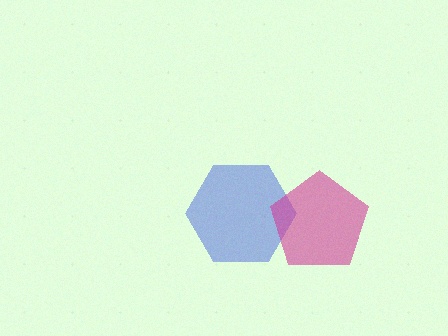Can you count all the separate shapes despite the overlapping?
Yes, there are 2 separate shapes.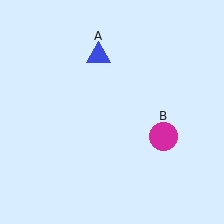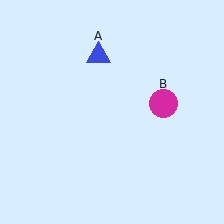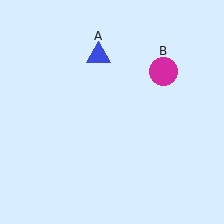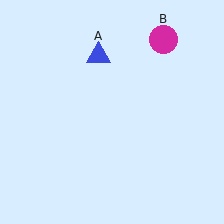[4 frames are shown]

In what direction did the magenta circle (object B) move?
The magenta circle (object B) moved up.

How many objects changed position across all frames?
1 object changed position: magenta circle (object B).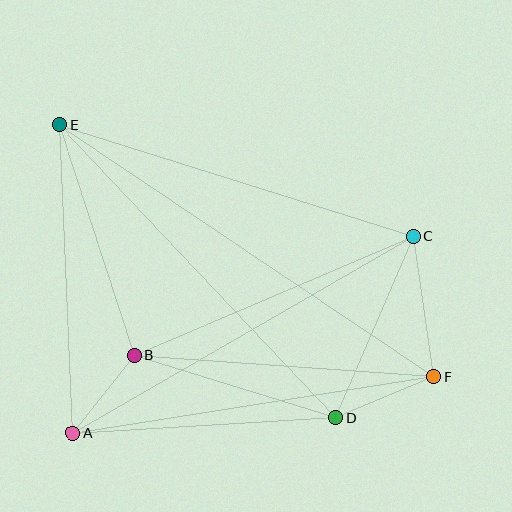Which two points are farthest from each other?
Points E and F are farthest from each other.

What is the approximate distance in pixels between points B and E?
The distance between B and E is approximately 242 pixels.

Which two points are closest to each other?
Points A and B are closest to each other.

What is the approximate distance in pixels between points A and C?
The distance between A and C is approximately 393 pixels.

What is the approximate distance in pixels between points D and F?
The distance between D and F is approximately 106 pixels.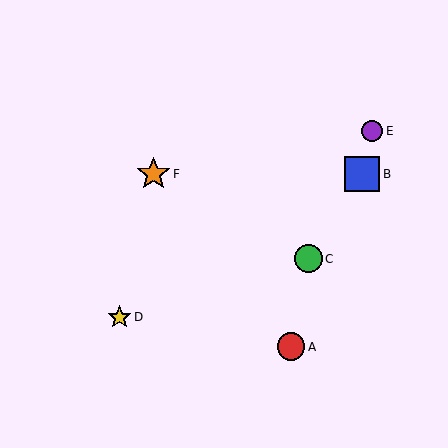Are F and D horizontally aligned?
No, F is at y≈174 and D is at y≈317.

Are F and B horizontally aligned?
Yes, both are at y≈174.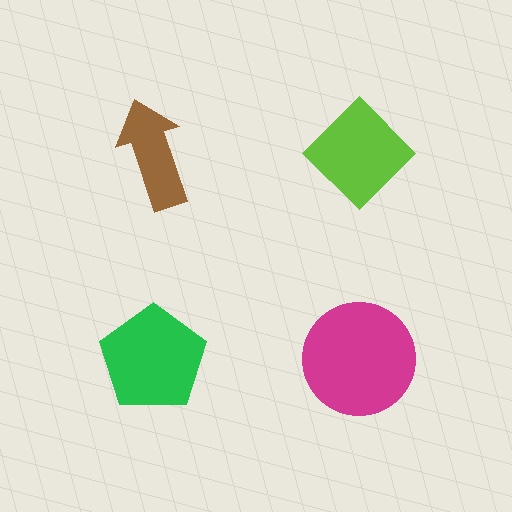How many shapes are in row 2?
2 shapes.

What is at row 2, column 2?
A magenta circle.